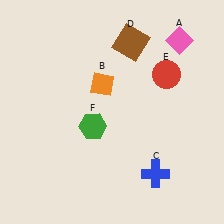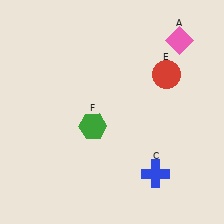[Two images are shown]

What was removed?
The orange diamond (B), the brown square (D) were removed in Image 2.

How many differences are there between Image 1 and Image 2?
There are 2 differences between the two images.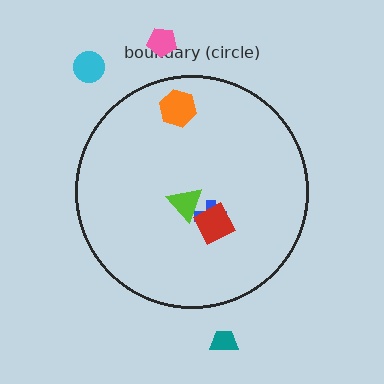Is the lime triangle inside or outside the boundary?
Inside.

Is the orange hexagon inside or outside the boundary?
Inside.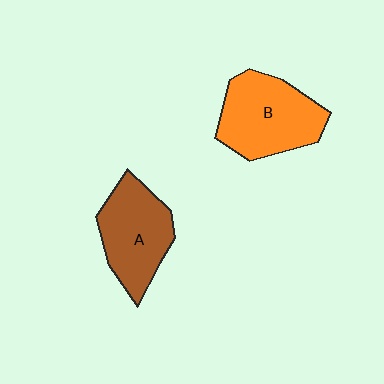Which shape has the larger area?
Shape B (orange).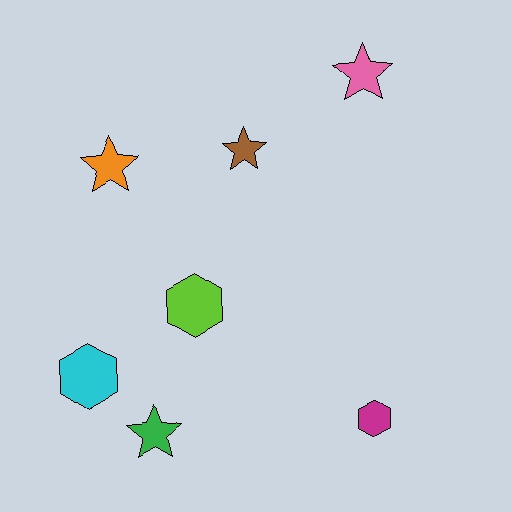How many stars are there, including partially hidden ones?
There are 4 stars.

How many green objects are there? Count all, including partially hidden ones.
There is 1 green object.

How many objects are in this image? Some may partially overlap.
There are 7 objects.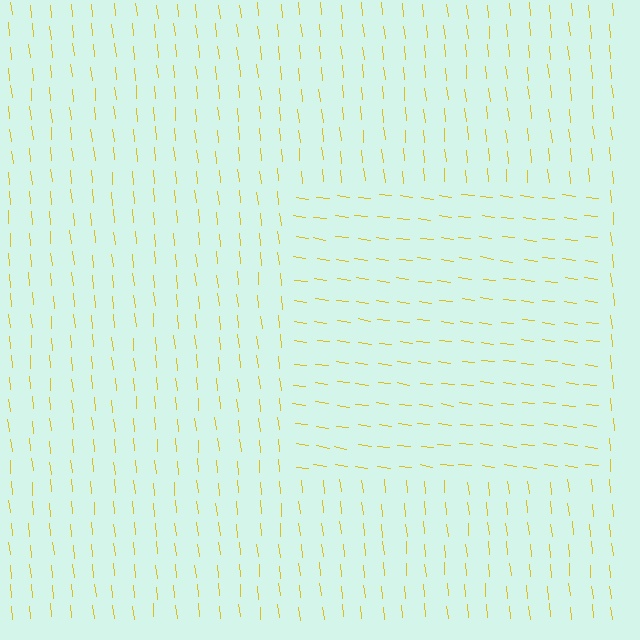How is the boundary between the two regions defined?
The boundary is defined purely by a change in line orientation (approximately 77 degrees difference). All lines are the same color and thickness.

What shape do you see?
I see a rectangle.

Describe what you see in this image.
The image is filled with small yellow line segments. A rectangle region in the image has lines oriented differently from the surrounding lines, creating a visible texture boundary.